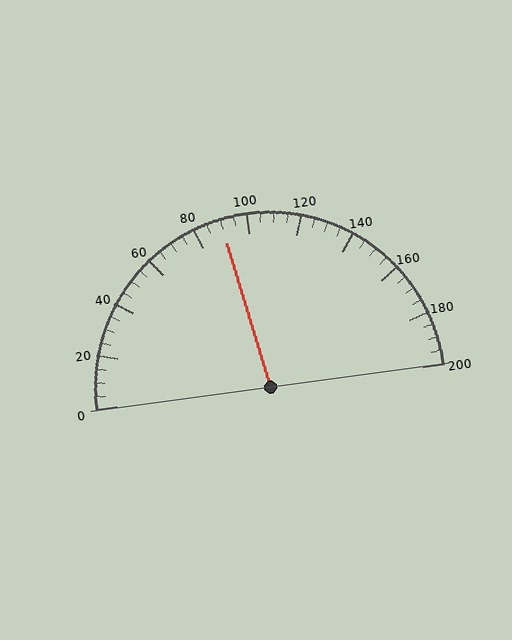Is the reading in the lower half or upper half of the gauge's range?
The reading is in the lower half of the range (0 to 200).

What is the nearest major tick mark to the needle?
The nearest major tick mark is 80.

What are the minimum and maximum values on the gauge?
The gauge ranges from 0 to 200.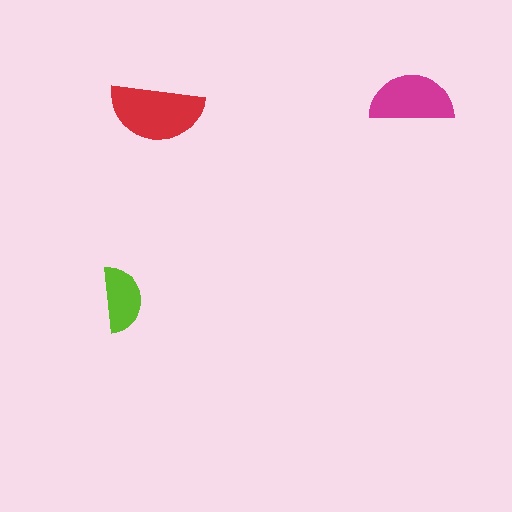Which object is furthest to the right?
The magenta semicircle is rightmost.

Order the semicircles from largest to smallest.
the red one, the magenta one, the lime one.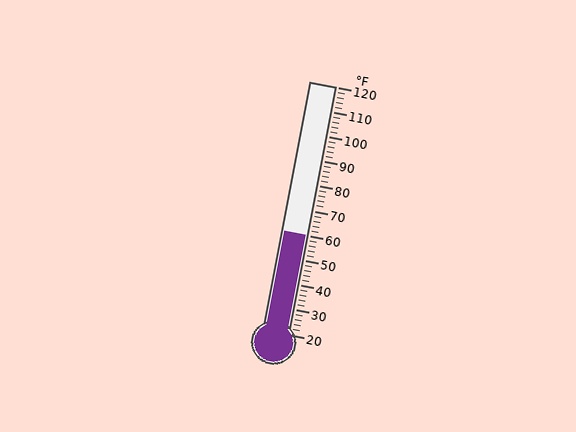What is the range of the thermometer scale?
The thermometer scale ranges from 20°F to 120°F.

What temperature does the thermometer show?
The thermometer shows approximately 60°F.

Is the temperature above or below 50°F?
The temperature is above 50°F.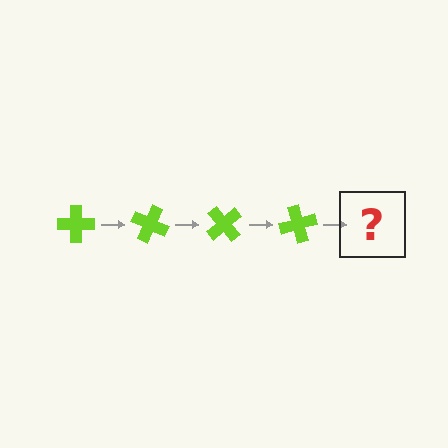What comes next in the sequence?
The next element should be a lime cross rotated 100 degrees.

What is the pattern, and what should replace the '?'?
The pattern is that the cross rotates 25 degrees each step. The '?' should be a lime cross rotated 100 degrees.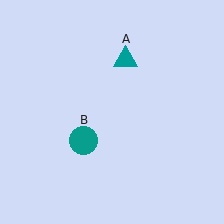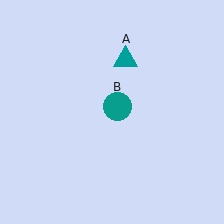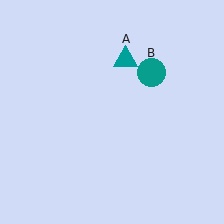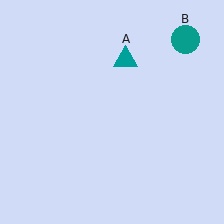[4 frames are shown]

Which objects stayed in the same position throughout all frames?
Teal triangle (object A) remained stationary.